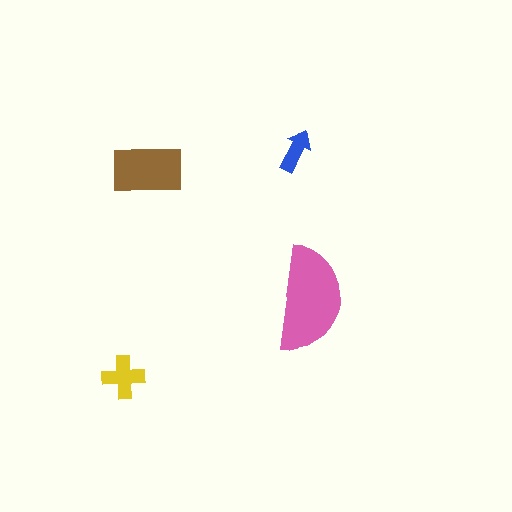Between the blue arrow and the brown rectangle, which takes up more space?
The brown rectangle.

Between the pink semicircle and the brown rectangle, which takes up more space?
The pink semicircle.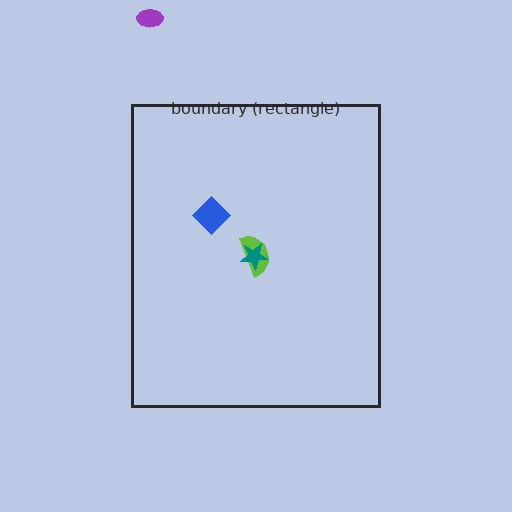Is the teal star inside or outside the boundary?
Inside.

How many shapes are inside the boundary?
3 inside, 1 outside.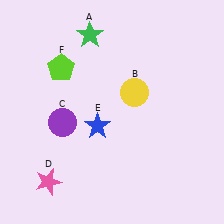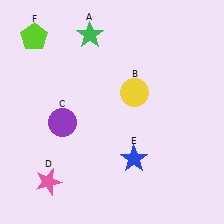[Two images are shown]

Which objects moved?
The objects that moved are: the blue star (E), the lime pentagon (F).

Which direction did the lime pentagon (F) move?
The lime pentagon (F) moved up.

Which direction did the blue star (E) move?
The blue star (E) moved right.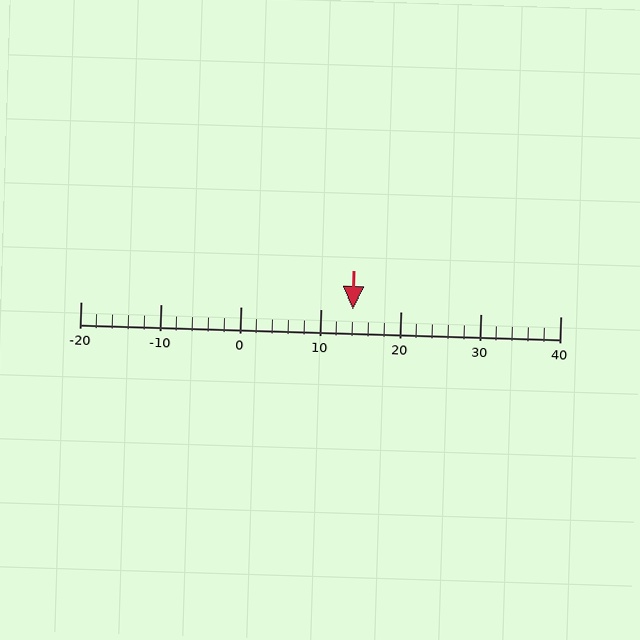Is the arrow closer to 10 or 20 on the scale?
The arrow is closer to 10.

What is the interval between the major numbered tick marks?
The major tick marks are spaced 10 units apart.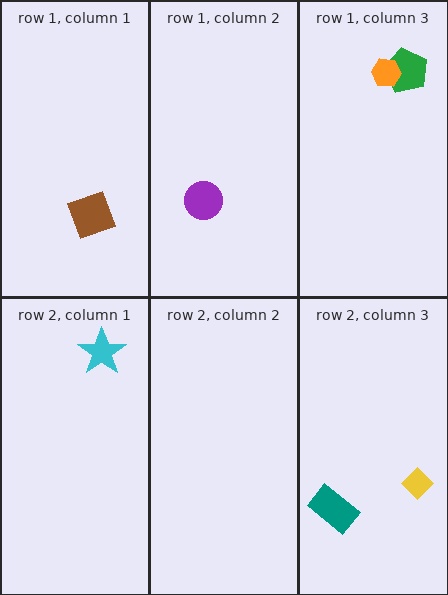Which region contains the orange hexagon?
The row 1, column 3 region.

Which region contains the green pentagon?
The row 1, column 3 region.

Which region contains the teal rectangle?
The row 2, column 3 region.